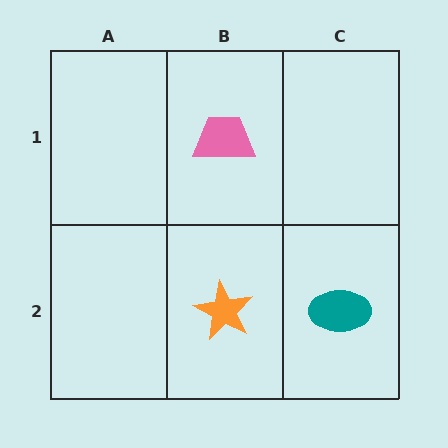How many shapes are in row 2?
2 shapes.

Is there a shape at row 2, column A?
No, that cell is empty.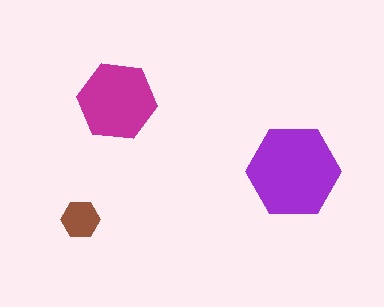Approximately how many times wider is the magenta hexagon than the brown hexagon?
About 2 times wider.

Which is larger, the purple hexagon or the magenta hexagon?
The purple one.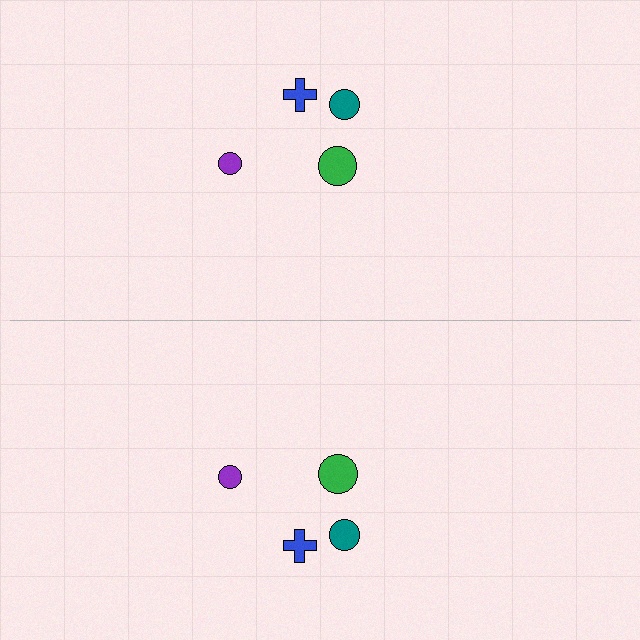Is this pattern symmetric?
Yes, this pattern has bilateral (reflection) symmetry.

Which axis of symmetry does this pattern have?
The pattern has a horizontal axis of symmetry running through the center of the image.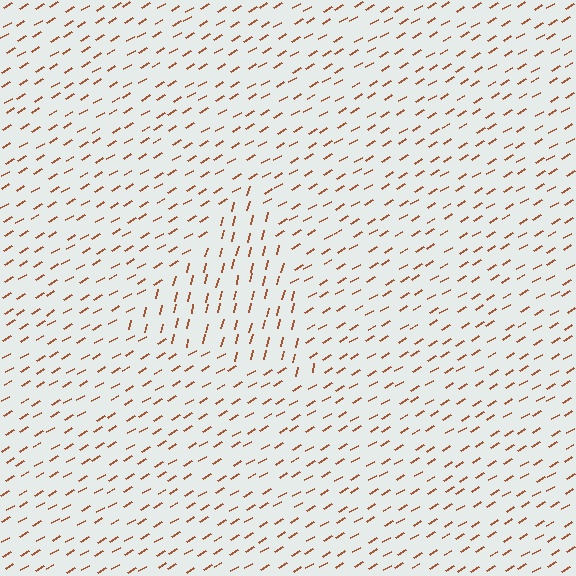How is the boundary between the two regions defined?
The boundary is defined purely by a change in line orientation (approximately 45 degrees difference). All lines are the same color and thickness.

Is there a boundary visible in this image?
Yes, there is a texture boundary formed by a change in line orientation.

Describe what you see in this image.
The image is filled with small brown line segments. A triangle region in the image has lines oriented differently from the surrounding lines, creating a visible texture boundary.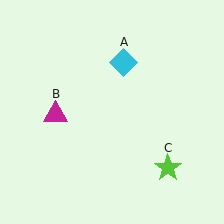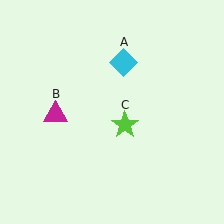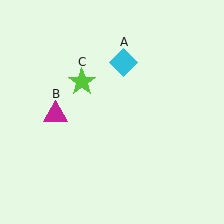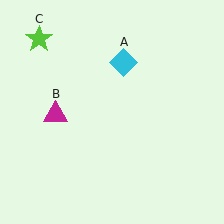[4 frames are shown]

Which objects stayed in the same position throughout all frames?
Cyan diamond (object A) and magenta triangle (object B) remained stationary.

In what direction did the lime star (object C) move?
The lime star (object C) moved up and to the left.